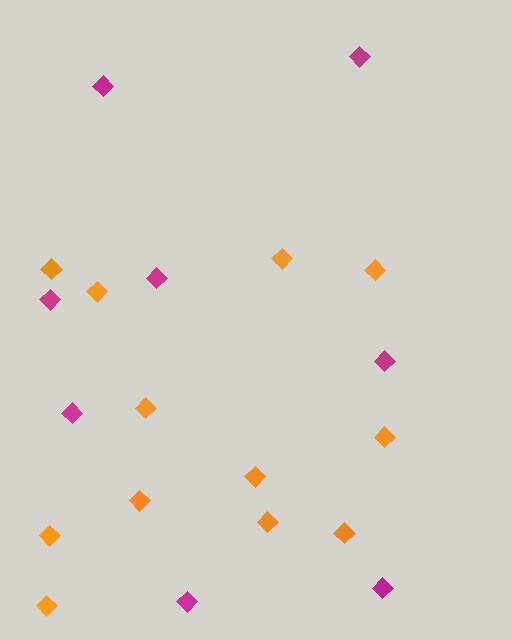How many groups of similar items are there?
There are 2 groups: one group of orange diamonds (12) and one group of magenta diamonds (8).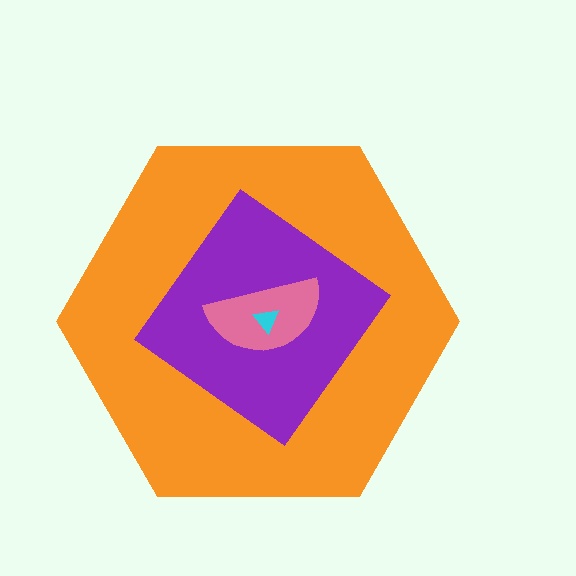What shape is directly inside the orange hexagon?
The purple diamond.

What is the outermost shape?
The orange hexagon.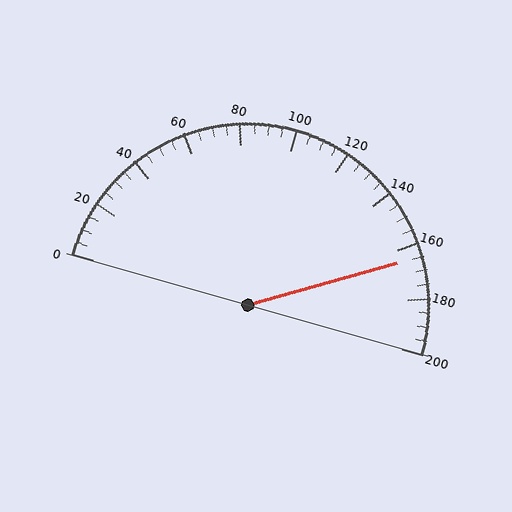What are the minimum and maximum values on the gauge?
The gauge ranges from 0 to 200.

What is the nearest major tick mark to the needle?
The nearest major tick mark is 160.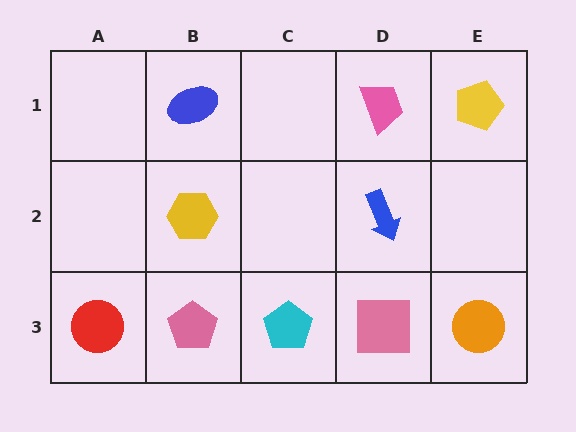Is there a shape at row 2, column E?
No, that cell is empty.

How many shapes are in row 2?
2 shapes.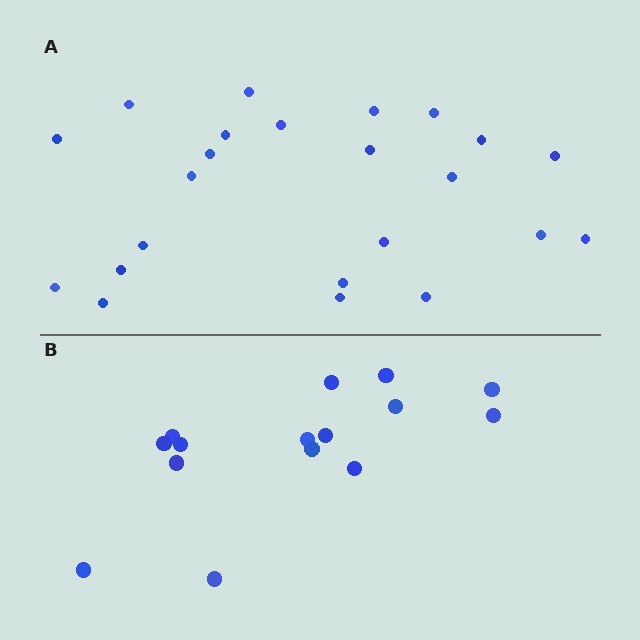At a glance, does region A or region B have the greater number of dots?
Region A (the top region) has more dots.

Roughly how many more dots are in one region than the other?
Region A has roughly 8 or so more dots than region B.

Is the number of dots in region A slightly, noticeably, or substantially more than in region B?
Region A has substantially more. The ratio is roughly 1.5 to 1.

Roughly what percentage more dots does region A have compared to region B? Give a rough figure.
About 55% more.